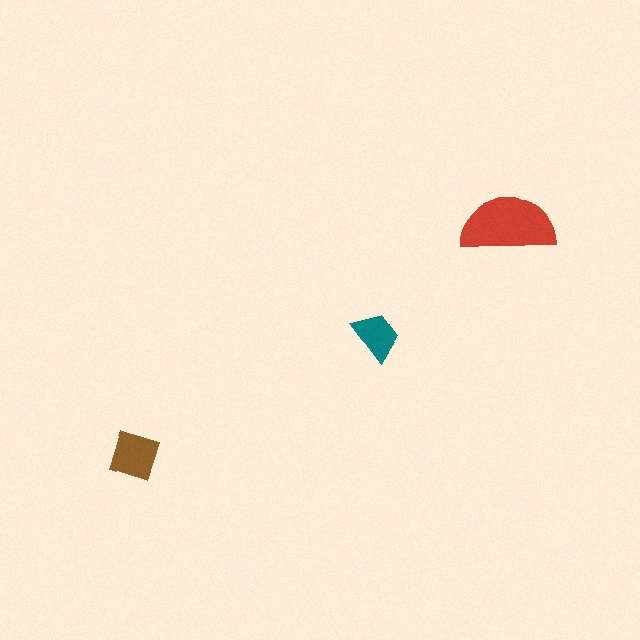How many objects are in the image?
There are 3 objects in the image.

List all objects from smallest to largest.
The teal trapezoid, the brown square, the red semicircle.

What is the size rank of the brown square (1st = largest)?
2nd.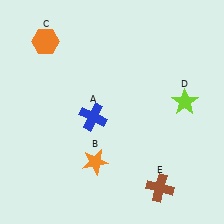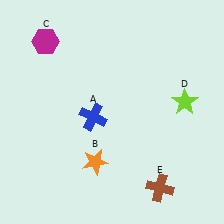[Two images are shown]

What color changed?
The hexagon (C) changed from orange in Image 1 to magenta in Image 2.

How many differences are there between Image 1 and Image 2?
There is 1 difference between the two images.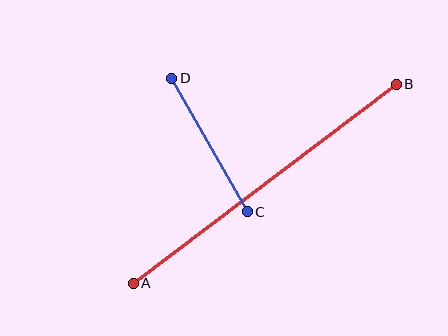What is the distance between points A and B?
The distance is approximately 330 pixels.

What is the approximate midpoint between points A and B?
The midpoint is at approximately (265, 184) pixels.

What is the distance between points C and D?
The distance is approximately 153 pixels.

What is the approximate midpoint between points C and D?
The midpoint is at approximately (209, 145) pixels.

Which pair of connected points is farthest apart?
Points A and B are farthest apart.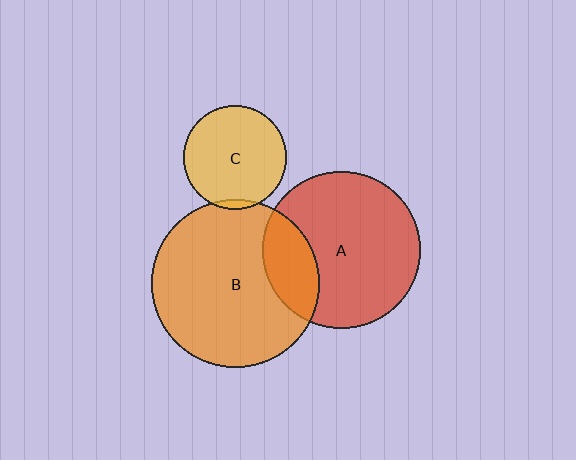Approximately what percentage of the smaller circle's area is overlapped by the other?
Approximately 5%.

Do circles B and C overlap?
Yes.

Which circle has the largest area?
Circle B (orange).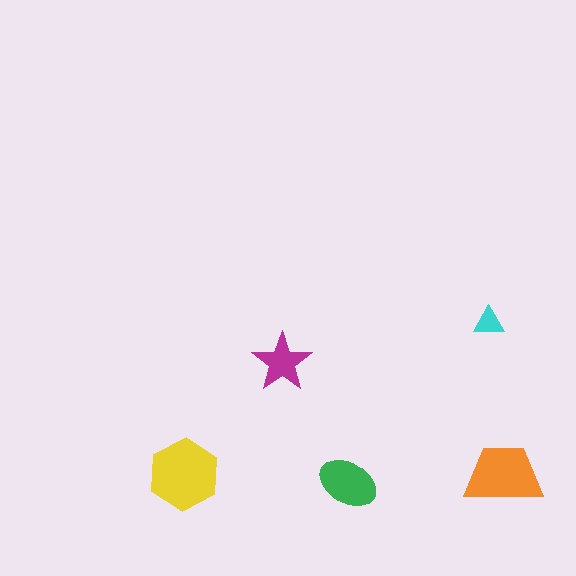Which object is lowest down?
The green ellipse is bottommost.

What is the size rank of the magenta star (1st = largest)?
4th.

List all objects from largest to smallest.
The yellow hexagon, the orange trapezoid, the green ellipse, the magenta star, the cyan triangle.